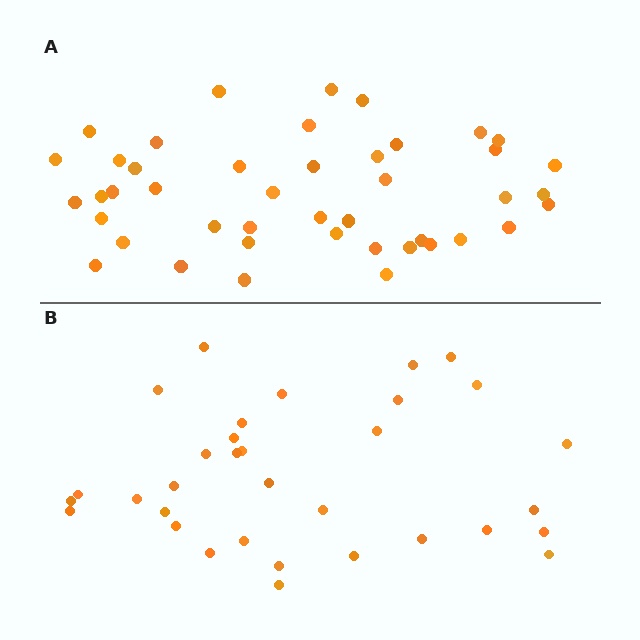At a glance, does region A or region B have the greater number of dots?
Region A (the top region) has more dots.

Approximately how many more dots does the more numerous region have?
Region A has roughly 12 or so more dots than region B.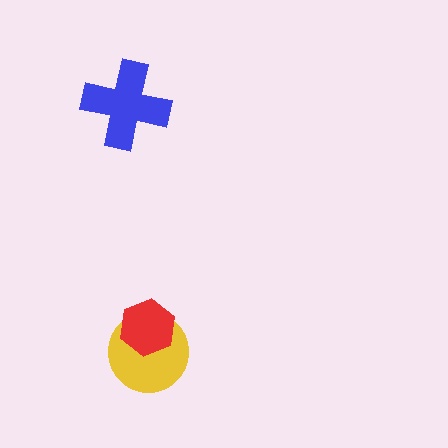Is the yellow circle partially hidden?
Yes, it is partially covered by another shape.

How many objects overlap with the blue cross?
0 objects overlap with the blue cross.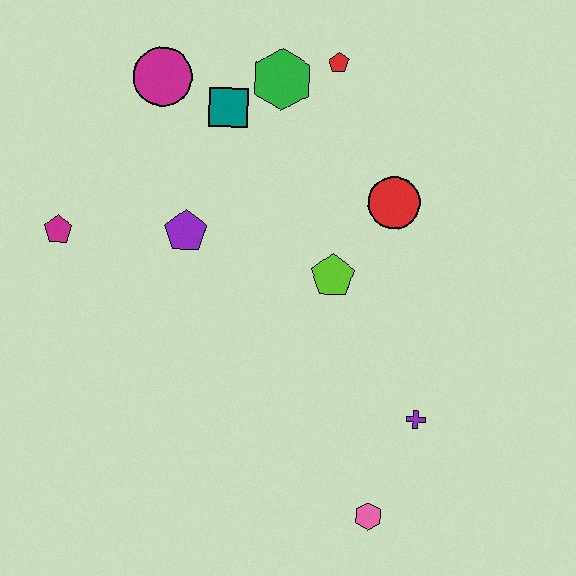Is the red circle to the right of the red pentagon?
Yes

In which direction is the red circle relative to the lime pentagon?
The red circle is above the lime pentagon.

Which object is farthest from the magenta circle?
The pink hexagon is farthest from the magenta circle.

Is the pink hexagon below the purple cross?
Yes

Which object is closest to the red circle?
The lime pentagon is closest to the red circle.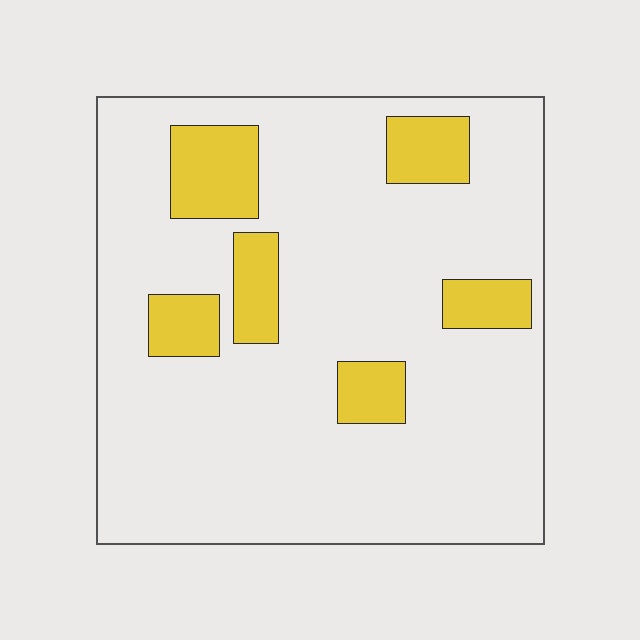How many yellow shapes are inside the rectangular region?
6.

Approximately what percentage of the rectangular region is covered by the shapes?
Approximately 15%.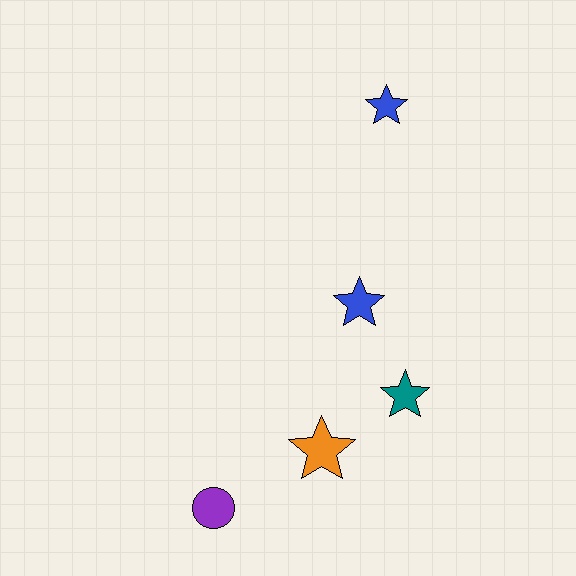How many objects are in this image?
There are 5 objects.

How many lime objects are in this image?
There are no lime objects.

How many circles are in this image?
There is 1 circle.